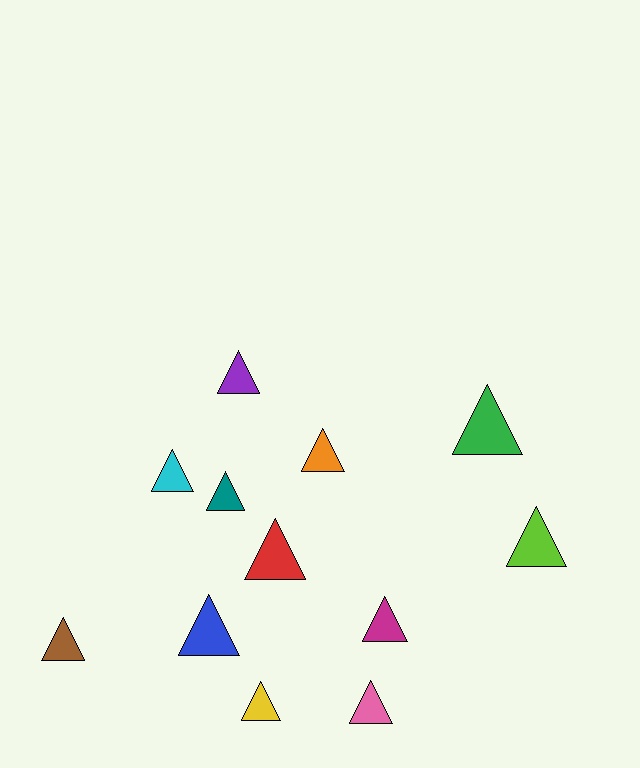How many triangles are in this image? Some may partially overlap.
There are 12 triangles.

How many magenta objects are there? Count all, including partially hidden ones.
There is 1 magenta object.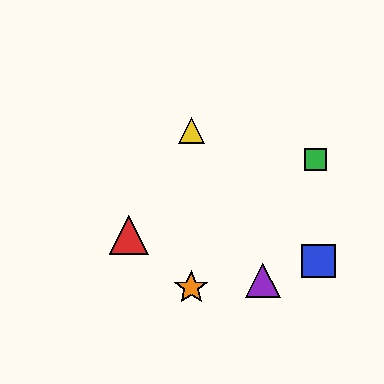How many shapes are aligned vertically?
2 shapes (the yellow triangle, the orange star) are aligned vertically.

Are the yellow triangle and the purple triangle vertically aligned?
No, the yellow triangle is at x≈191 and the purple triangle is at x≈263.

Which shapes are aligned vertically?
The yellow triangle, the orange star are aligned vertically.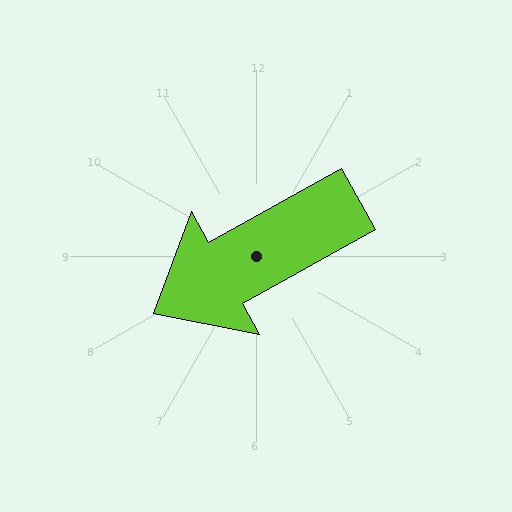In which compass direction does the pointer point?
Southwest.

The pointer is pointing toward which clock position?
Roughly 8 o'clock.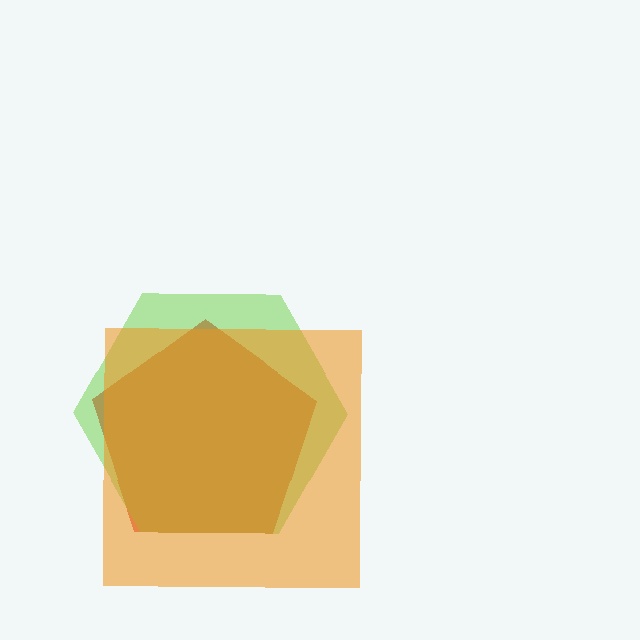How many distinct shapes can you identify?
There are 3 distinct shapes: a red pentagon, a lime hexagon, an orange square.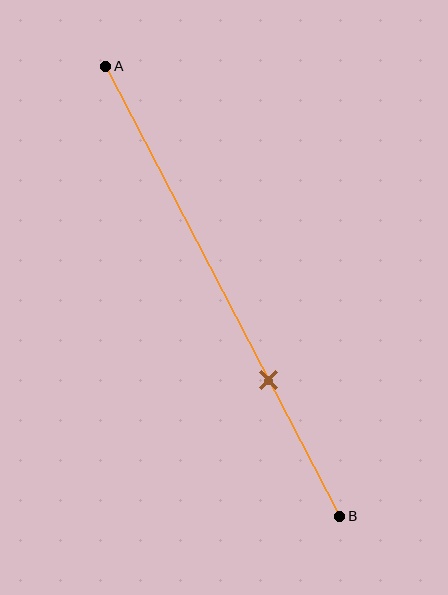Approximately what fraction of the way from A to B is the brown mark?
The brown mark is approximately 70% of the way from A to B.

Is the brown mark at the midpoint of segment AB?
No, the mark is at about 70% from A, not at the 50% midpoint.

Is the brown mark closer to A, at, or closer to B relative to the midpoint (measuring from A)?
The brown mark is closer to point B than the midpoint of segment AB.